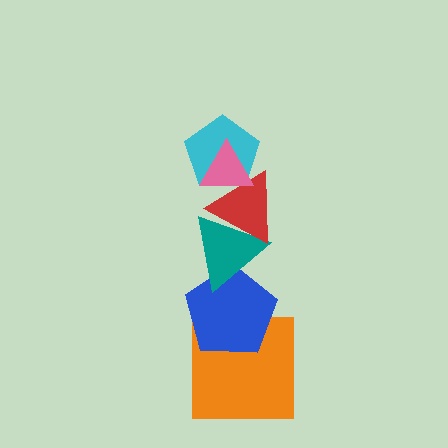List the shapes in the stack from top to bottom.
From top to bottom: the pink triangle, the cyan pentagon, the red triangle, the teal triangle, the blue pentagon, the orange square.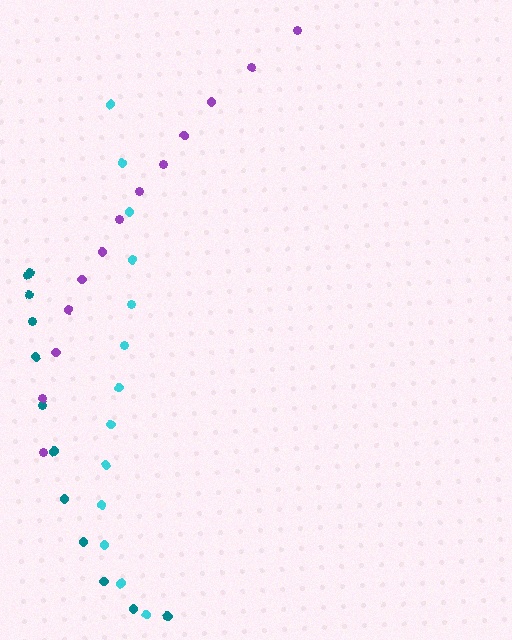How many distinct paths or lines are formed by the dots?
There are 3 distinct paths.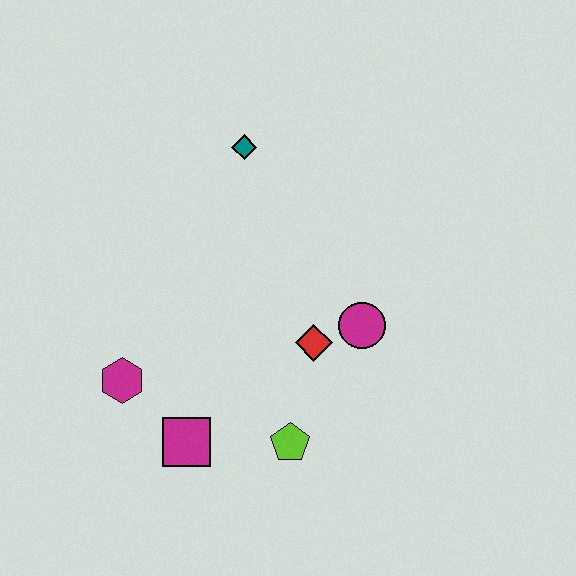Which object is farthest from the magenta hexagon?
The teal diamond is farthest from the magenta hexagon.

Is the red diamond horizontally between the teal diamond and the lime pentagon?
No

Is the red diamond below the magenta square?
No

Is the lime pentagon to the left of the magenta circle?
Yes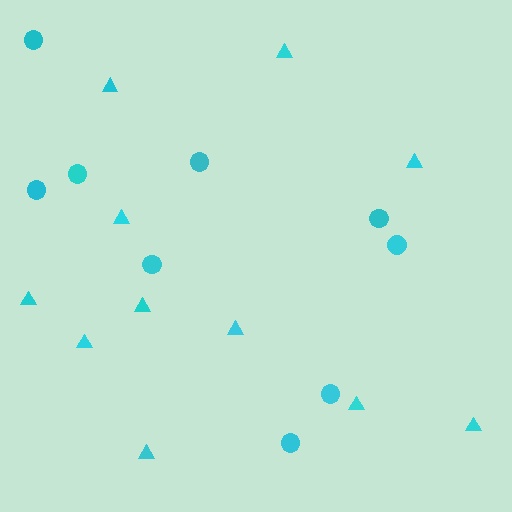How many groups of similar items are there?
There are 2 groups: one group of triangles (11) and one group of circles (9).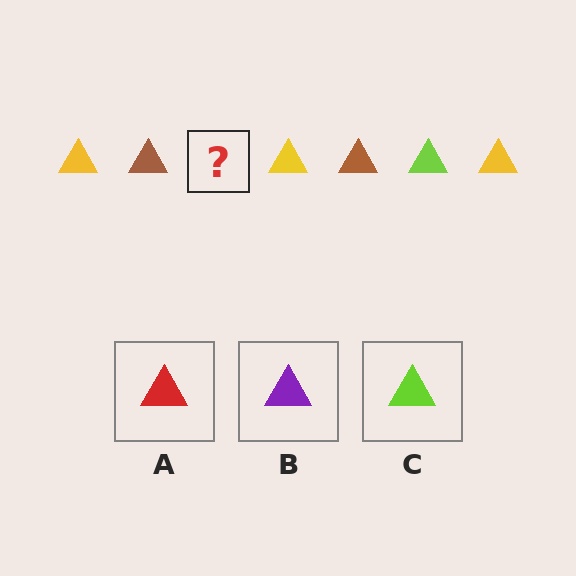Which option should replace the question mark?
Option C.